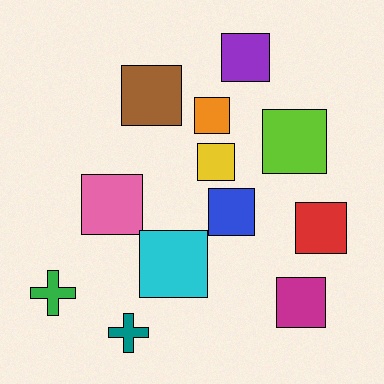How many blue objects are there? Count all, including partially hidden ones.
There is 1 blue object.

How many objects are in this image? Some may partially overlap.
There are 12 objects.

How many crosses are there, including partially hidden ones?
There are 2 crosses.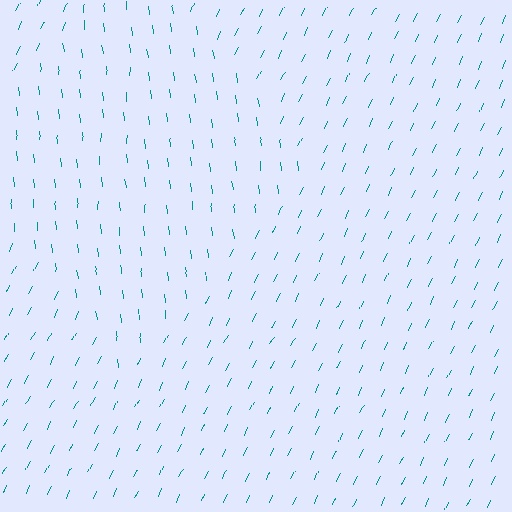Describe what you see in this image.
The image is filled with small teal line segments. A diamond region in the image has lines oriented differently from the surrounding lines, creating a visible texture boundary.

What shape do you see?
I see a diamond.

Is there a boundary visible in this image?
Yes, there is a texture boundary formed by a change in line orientation.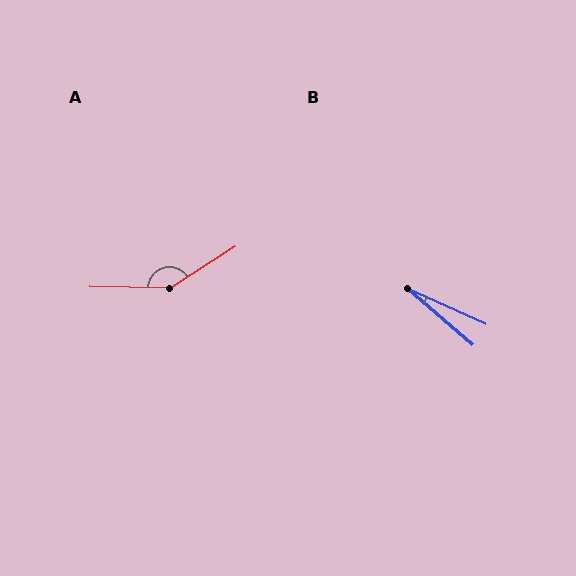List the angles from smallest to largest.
B (17°), A (147°).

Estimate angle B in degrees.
Approximately 17 degrees.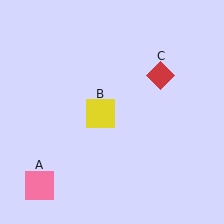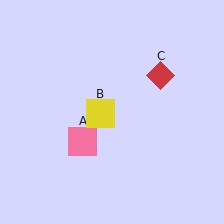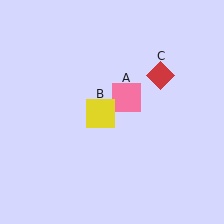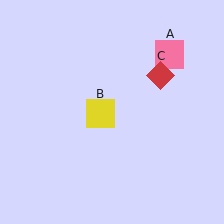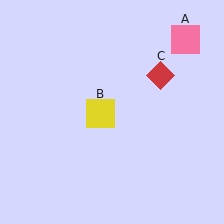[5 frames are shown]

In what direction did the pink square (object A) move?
The pink square (object A) moved up and to the right.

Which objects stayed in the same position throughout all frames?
Yellow square (object B) and red diamond (object C) remained stationary.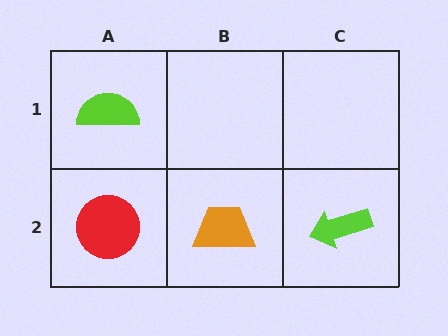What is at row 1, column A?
A lime semicircle.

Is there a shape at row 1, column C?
No, that cell is empty.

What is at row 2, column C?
A lime arrow.